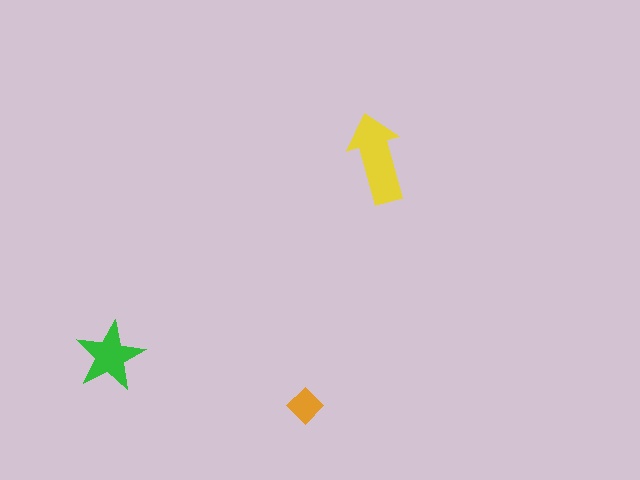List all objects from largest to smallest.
The yellow arrow, the green star, the orange diamond.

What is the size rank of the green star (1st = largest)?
2nd.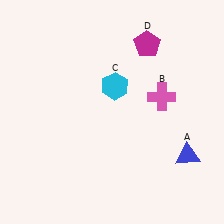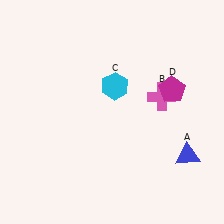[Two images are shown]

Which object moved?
The magenta pentagon (D) moved down.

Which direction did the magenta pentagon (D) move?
The magenta pentagon (D) moved down.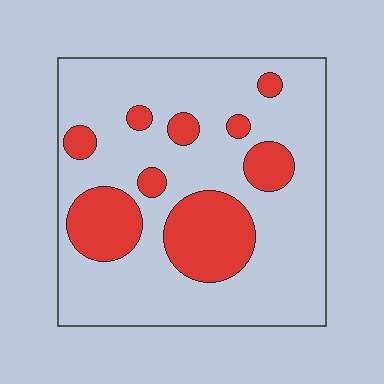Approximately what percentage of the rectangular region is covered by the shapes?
Approximately 25%.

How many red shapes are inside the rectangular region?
9.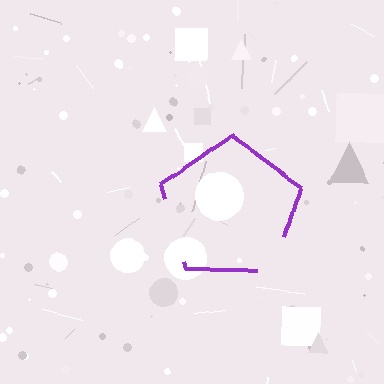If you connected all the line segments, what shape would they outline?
They would outline a pentagon.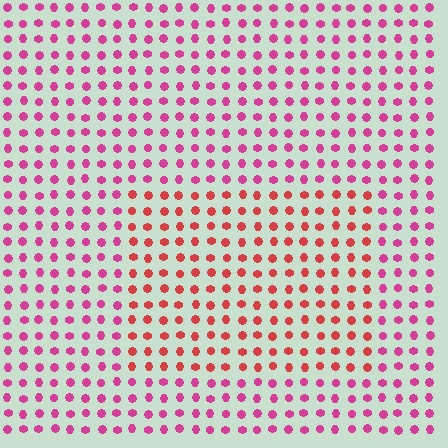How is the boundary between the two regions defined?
The boundary is defined purely by a slight shift in hue (about 34 degrees). Spacing, size, and orientation are identical on both sides.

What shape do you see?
I see a rectangle.